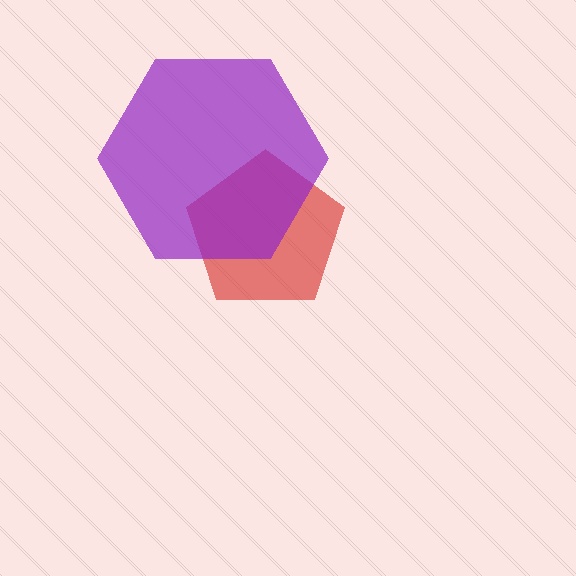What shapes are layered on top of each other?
The layered shapes are: a red pentagon, a purple hexagon.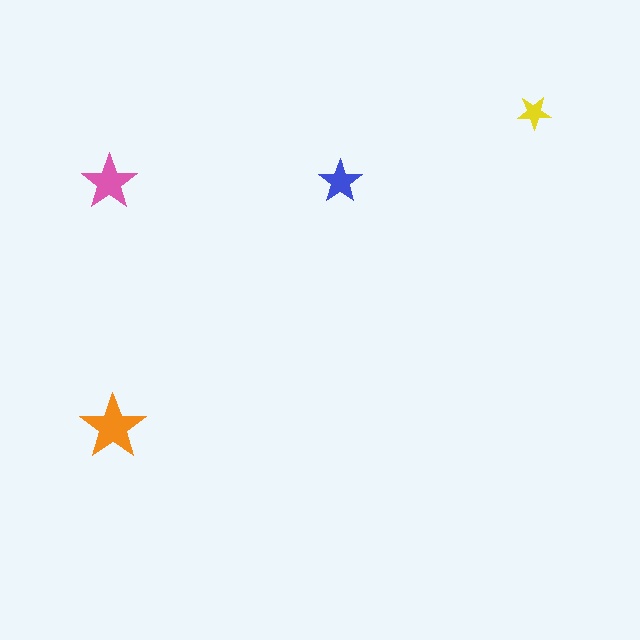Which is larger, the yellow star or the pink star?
The pink one.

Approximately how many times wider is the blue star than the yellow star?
About 1.5 times wider.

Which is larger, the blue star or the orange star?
The orange one.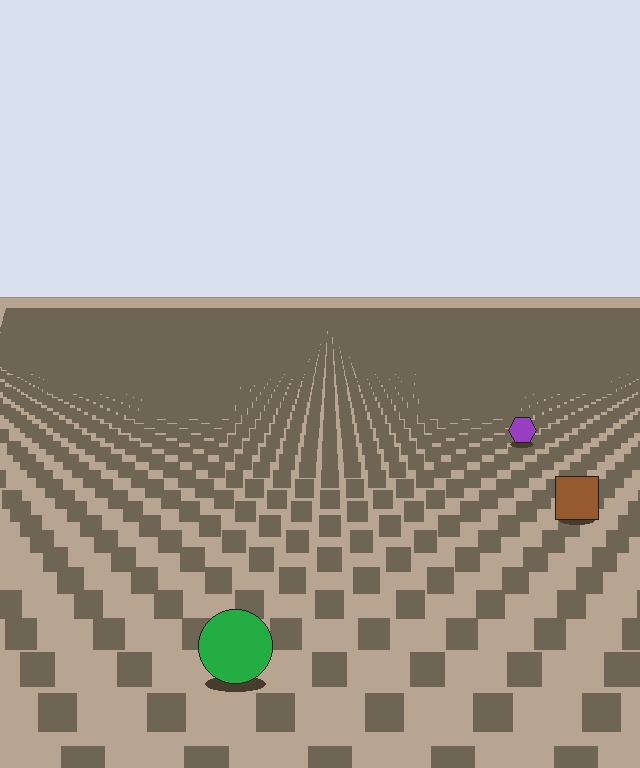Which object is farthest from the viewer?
The purple hexagon is farthest from the viewer. It appears smaller and the ground texture around it is denser.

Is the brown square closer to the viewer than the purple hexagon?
Yes. The brown square is closer — you can tell from the texture gradient: the ground texture is coarser near it.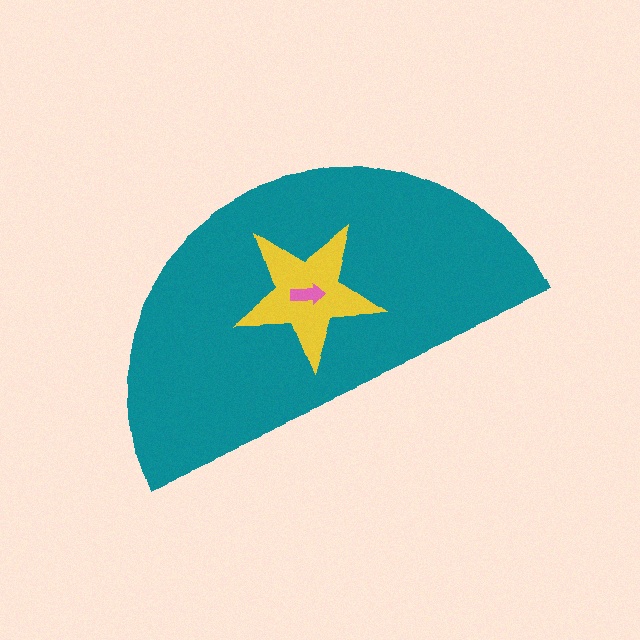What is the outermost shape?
The teal semicircle.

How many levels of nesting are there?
3.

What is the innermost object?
The pink arrow.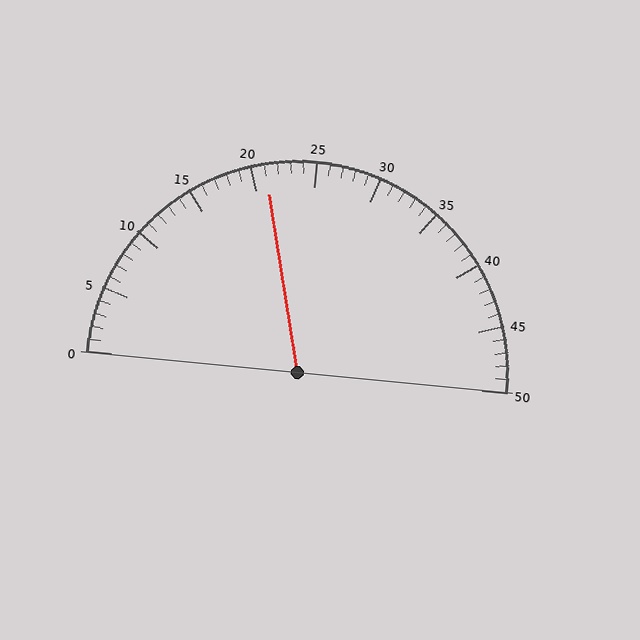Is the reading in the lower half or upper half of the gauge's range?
The reading is in the lower half of the range (0 to 50).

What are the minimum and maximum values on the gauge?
The gauge ranges from 0 to 50.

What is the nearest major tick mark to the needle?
The nearest major tick mark is 20.